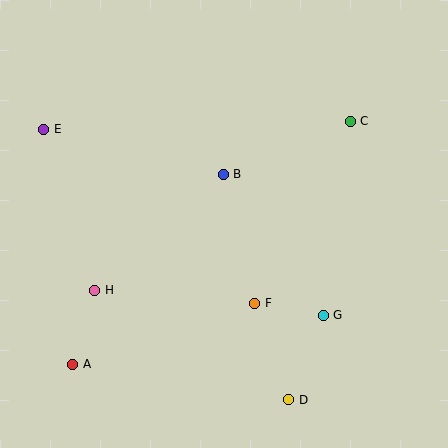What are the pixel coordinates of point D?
Point D is at (289, 400).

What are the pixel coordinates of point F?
Point F is at (255, 303).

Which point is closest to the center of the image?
Point B at (223, 174) is closest to the center.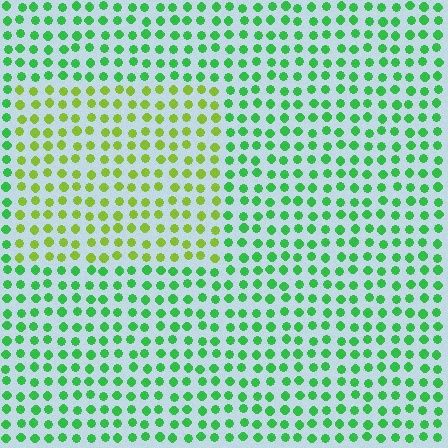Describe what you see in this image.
The image is filled with small green elements in a uniform arrangement. A rectangle-shaped region is visible where the elements are tinted to a slightly different hue, forming a subtle color boundary.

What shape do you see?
I see a rectangle.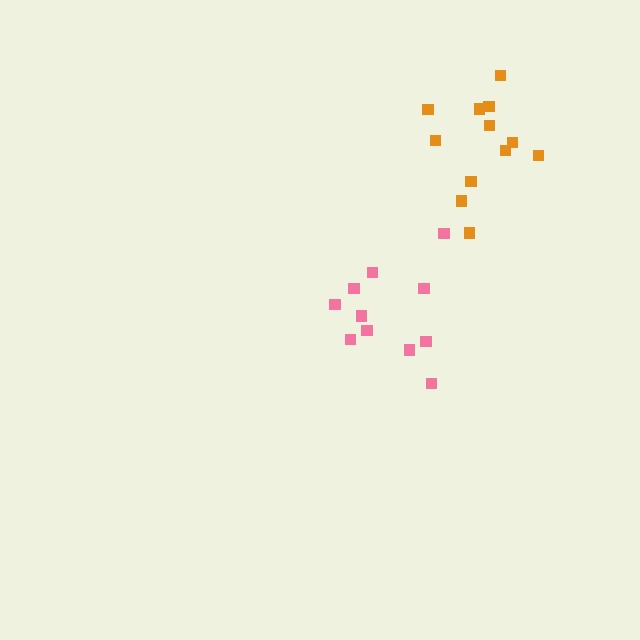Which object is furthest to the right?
The orange cluster is rightmost.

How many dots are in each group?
Group 1: 12 dots, Group 2: 11 dots (23 total).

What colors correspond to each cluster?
The clusters are colored: orange, pink.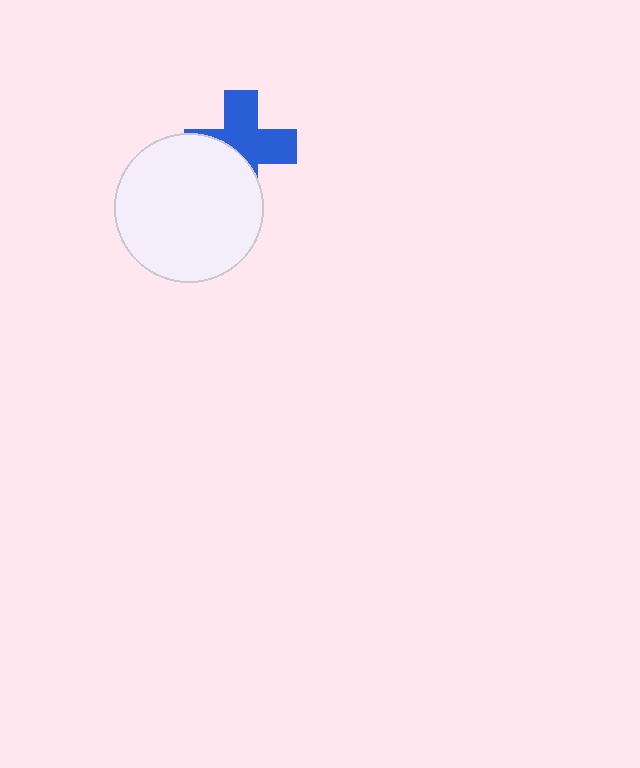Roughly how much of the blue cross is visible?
About half of it is visible (roughly 58%).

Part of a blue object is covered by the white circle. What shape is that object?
It is a cross.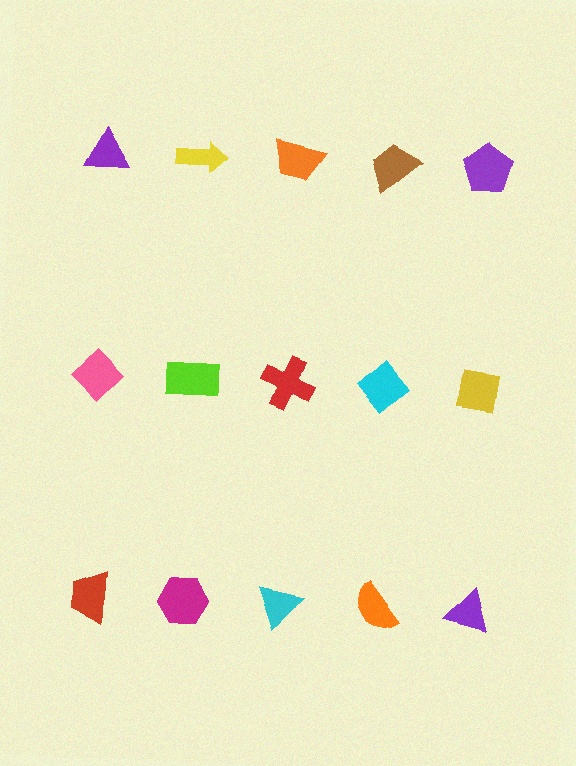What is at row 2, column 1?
A pink diamond.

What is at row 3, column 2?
A magenta hexagon.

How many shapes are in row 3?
5 shapes.